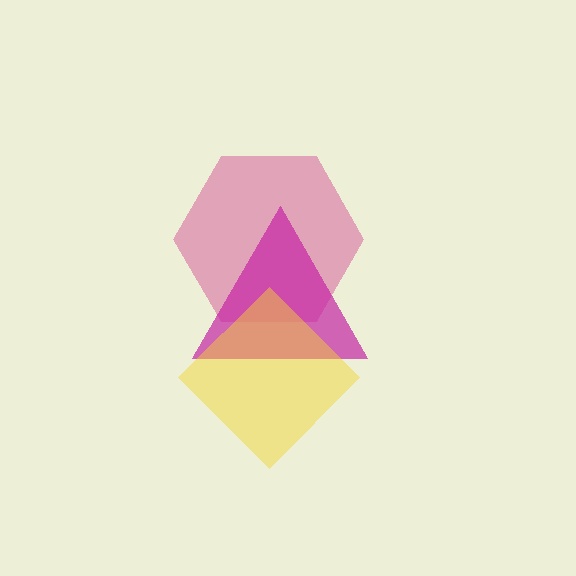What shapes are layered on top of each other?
The layered shapes are: a pink hexagon, a magenta triangle, a yellow diamond.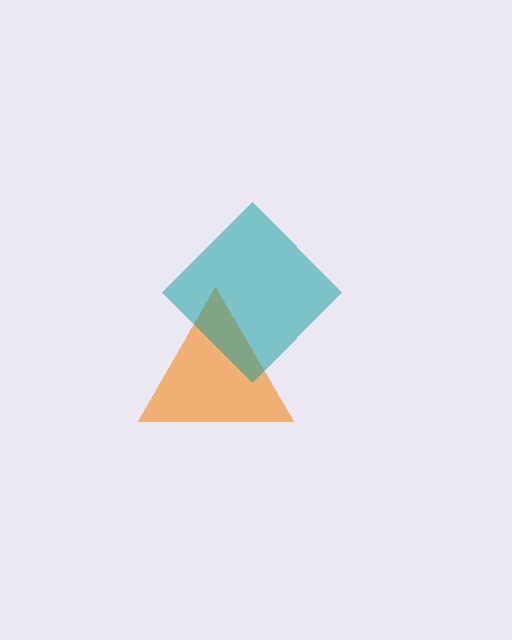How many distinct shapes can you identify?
There are 2 distinct shapes: an orange triangle, a teal diamond.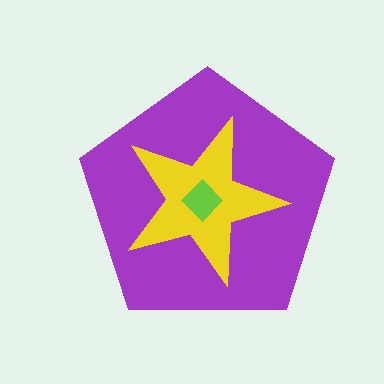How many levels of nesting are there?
3.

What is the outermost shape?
The purple pentagon.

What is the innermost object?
The lime diamond.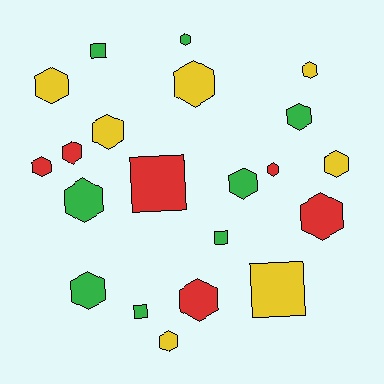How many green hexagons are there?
There are 5 green hexagons.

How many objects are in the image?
There are 21 objects.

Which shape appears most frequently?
Hexagon, with 16 objects.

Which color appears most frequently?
Green, with 8 objects.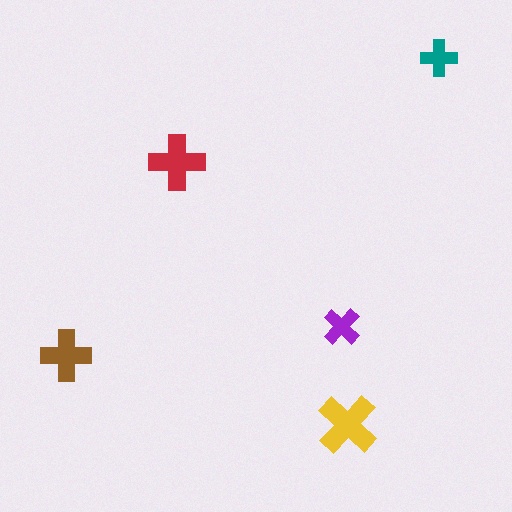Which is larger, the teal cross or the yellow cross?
The yellow one.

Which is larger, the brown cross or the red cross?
The red one.